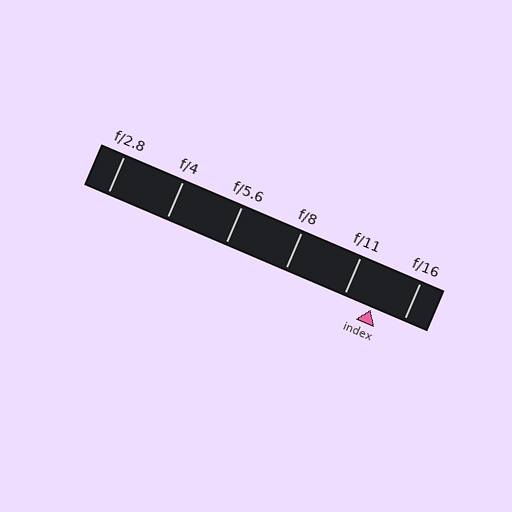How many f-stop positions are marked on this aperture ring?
There are 6 f-stop positions marked.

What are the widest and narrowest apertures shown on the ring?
The widest aperture shown is f/2.8 and the narrowest is f/16.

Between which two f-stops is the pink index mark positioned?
The index mark is between f/11 and f/16.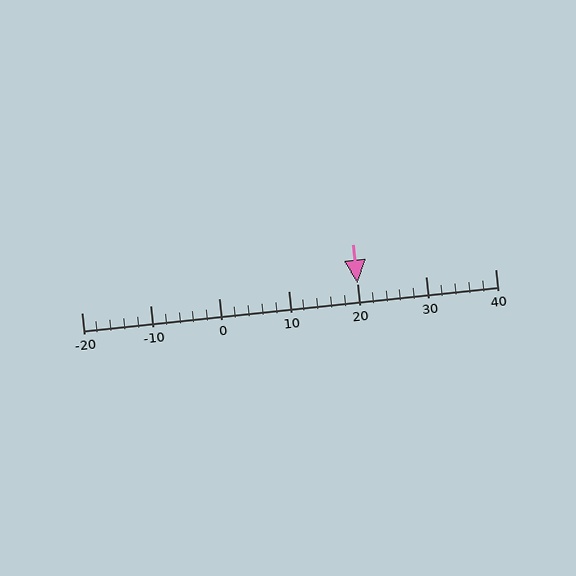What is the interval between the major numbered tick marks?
The major tick marks are spaced 10 units apart.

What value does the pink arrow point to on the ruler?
The pink arrow points to approximately 20.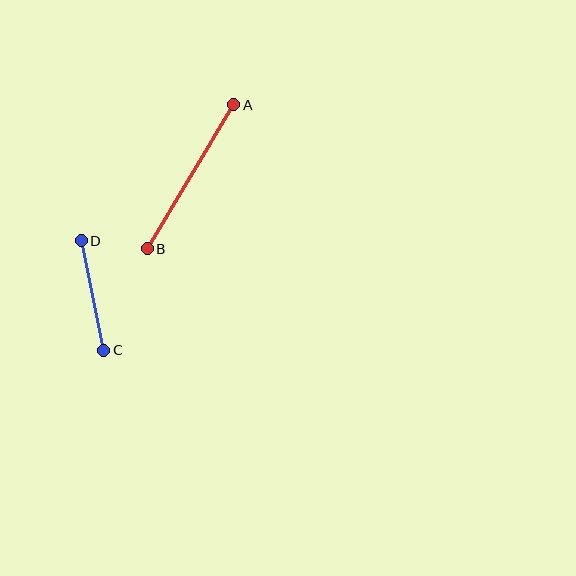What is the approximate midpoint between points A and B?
The midpoint is at approximately (191, 177) pixels.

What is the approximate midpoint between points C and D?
The midpoint is at approximately (93, 295) pixels.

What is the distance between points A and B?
The distance is approximately 168 pixels.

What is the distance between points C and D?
The distance is approximately 112 pixels.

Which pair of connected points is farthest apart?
Points A and B are farthest apart.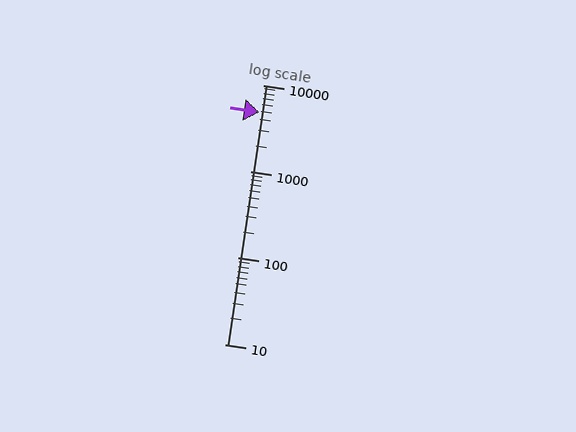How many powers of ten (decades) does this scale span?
The scale spans 3 decades, from 10 to 10000.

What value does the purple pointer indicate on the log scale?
The pointer indicates approximately 4900.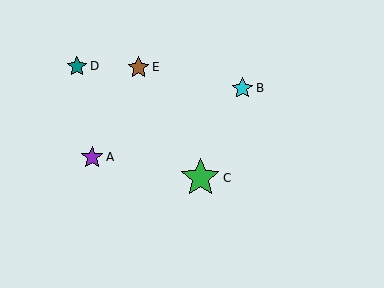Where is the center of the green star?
The center of the green star is at (200, 178).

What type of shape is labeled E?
Shape E is a brown star.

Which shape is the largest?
The green star (labeled C) is the largest.